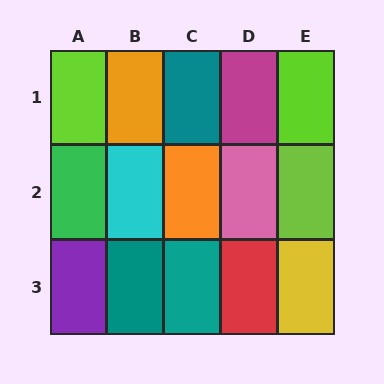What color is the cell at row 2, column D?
Pink.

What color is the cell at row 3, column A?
Purple.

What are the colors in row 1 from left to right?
Lime, orange, teal, magenta, lime.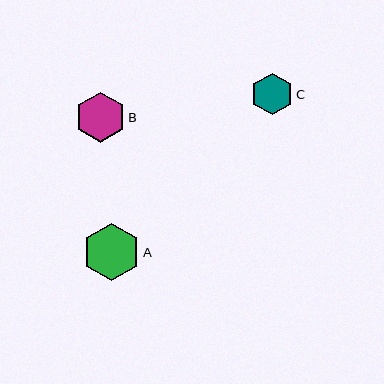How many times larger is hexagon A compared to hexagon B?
Hexagon A is approximately 1.2 times the size of hexagon B.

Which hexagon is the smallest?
Hexagon C is the smallest with a size of approximately 42 pixels.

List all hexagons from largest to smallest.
From largest to smallest: A, B, C.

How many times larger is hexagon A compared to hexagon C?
Hexagon A is approximately 1.4 times the size of hexagon C.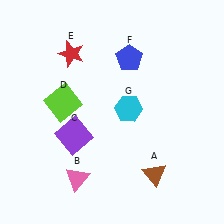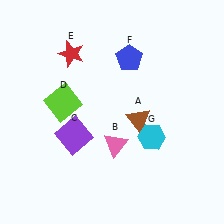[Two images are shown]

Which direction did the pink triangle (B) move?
The pink triangle (B) moved right.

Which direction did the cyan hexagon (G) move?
The cyan hexagon (G) moved down.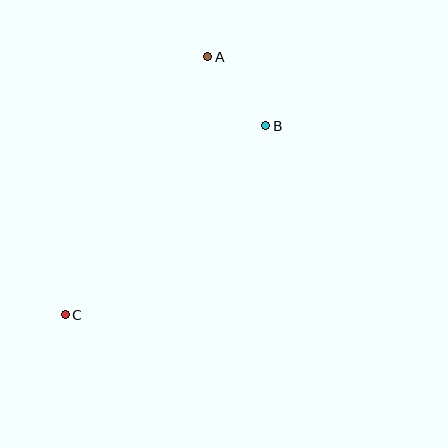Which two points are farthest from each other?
Points A and C are farthest from each other.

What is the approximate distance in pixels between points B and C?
The distance between B and C is approximately 275 pixels.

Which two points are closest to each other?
Points A and B are closest to each other.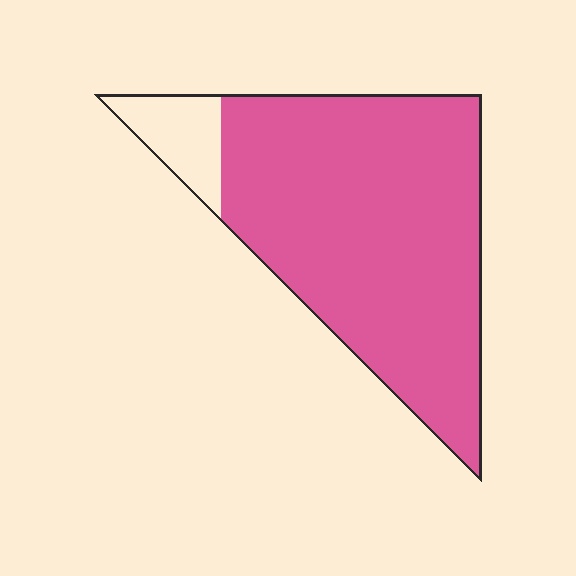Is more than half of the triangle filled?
Yes.